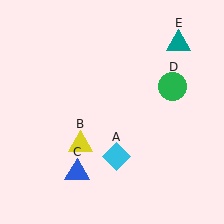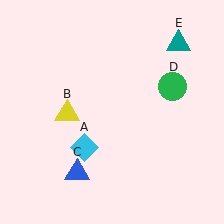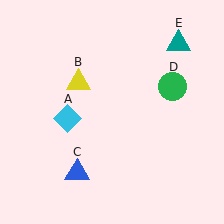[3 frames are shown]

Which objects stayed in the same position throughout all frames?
Blue triangle (object C) and green circle (object D) and teal triangle (object E) remained stationary.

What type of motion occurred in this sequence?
The cyan diamond (object A), yellow triangle (object B) rotated clockwise around the center of the scene.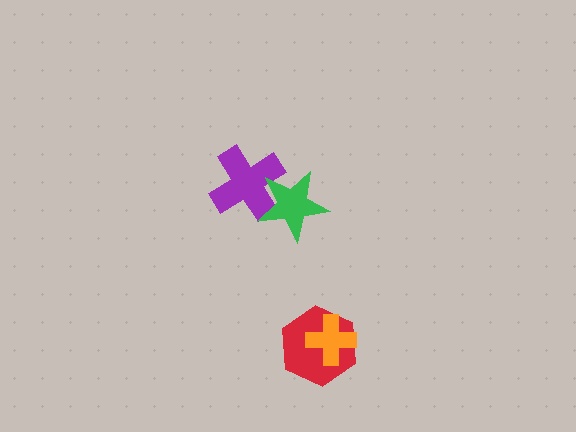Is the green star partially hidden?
No, no other shape covers it.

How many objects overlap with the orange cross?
1 object overlaps with the orange cross.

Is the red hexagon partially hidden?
Yes, it is partially covered by another shape.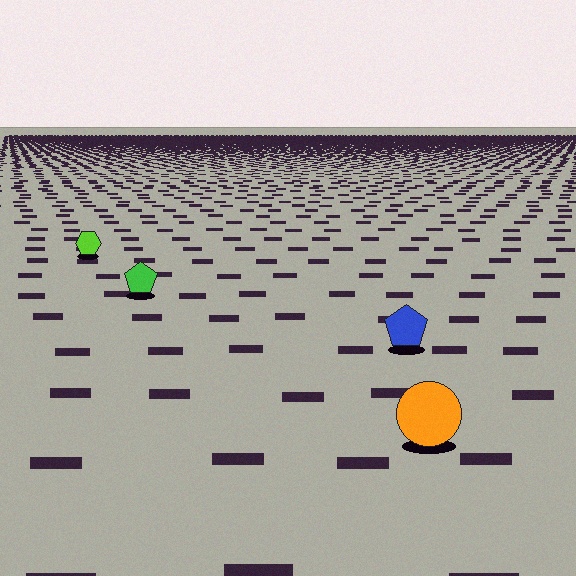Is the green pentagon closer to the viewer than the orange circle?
No. The orange circle is closer — you can tell from the texture gradient: the ground texture is coarser near it.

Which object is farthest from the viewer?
The lime hexagon is farthest from the viewer. It appears smaller and the ground texture around it is denser.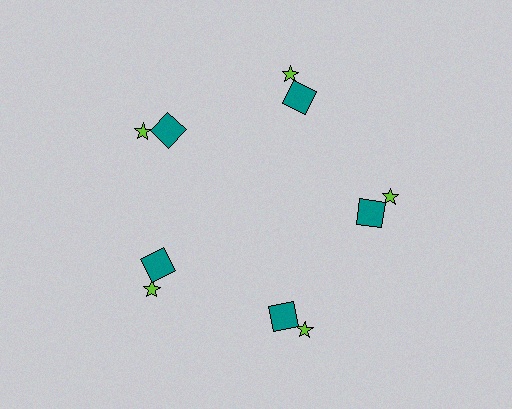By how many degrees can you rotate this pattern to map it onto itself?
The pattern maps onto itself every 72 degrees of rotation.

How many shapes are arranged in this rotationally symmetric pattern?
There are 10 shapes, arranged in 5 groups of 2.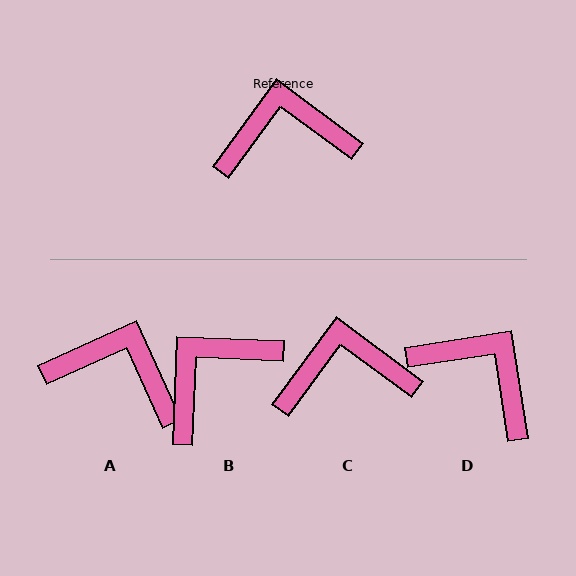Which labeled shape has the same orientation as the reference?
C.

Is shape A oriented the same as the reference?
No, it is off by about 29 degrees.